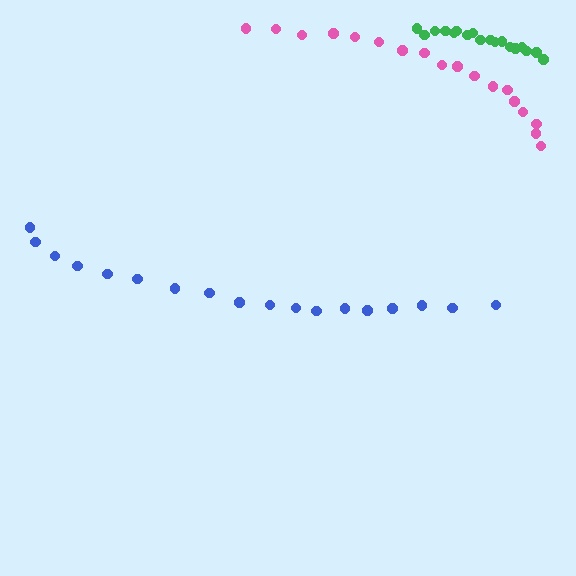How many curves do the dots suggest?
There are 3 distinct paths.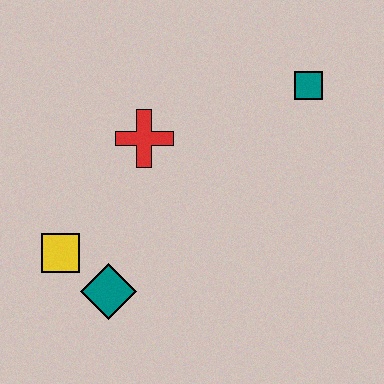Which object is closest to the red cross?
The yellow square is closest to the red cross.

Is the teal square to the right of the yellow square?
Yes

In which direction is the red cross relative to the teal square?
The red cross is to the left of the teal square.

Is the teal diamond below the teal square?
Yes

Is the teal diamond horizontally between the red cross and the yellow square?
Yes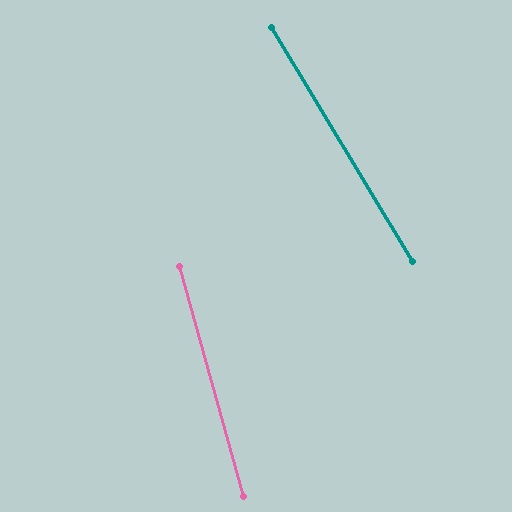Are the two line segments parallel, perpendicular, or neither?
Neither parallel nor perpendicular — they differ by about 16°.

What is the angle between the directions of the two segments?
Approximately 16 degrees.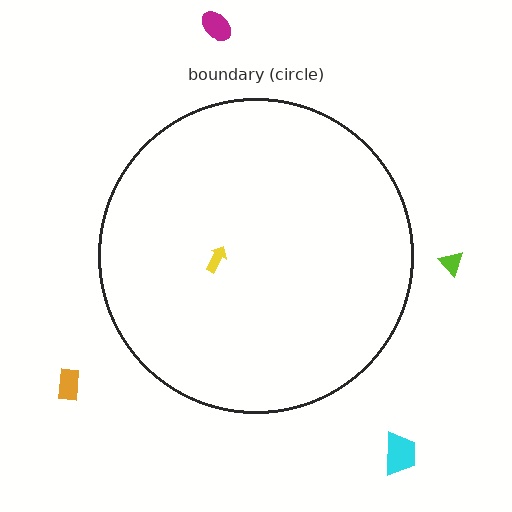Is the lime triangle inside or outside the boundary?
Outside.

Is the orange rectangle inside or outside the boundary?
Outside.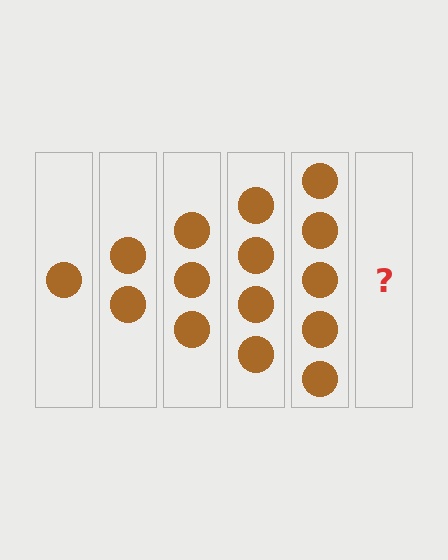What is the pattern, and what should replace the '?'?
The pattern is that each step adds one more circle. The '?' should be 6 circles.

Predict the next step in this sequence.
The next step is 6 circles.